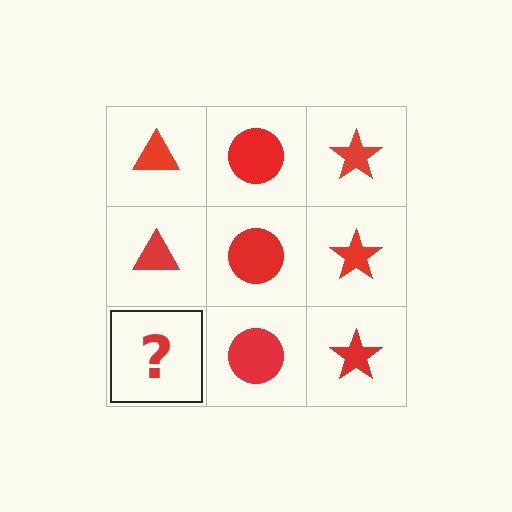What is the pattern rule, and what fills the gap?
The rule is that each column has a consistent shape. The gap should be filled with a red triangle.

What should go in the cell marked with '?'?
The missing cell should contain a red triangle.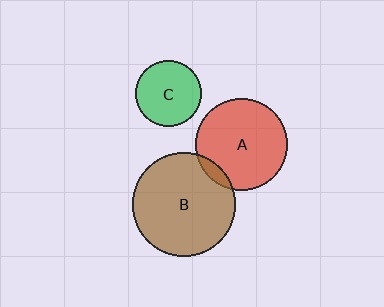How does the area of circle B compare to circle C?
Approximately 2.4 times.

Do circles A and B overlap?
Yes.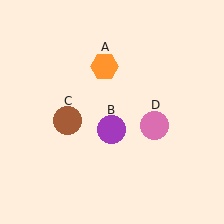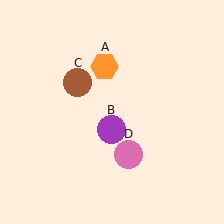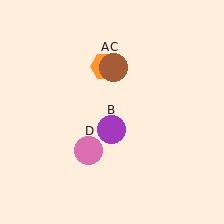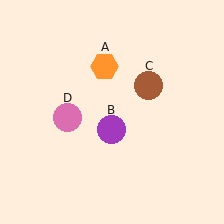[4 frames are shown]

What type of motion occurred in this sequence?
The brown circle (object C), pink circle (object D) rotated clockwise around the center of the scene.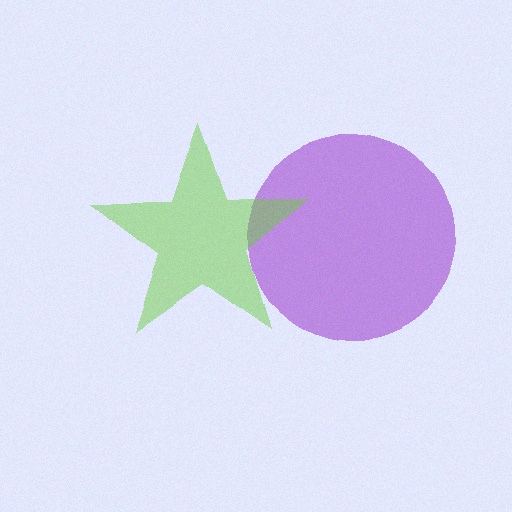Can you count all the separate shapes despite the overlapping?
Yes, there are 2 separate shapes.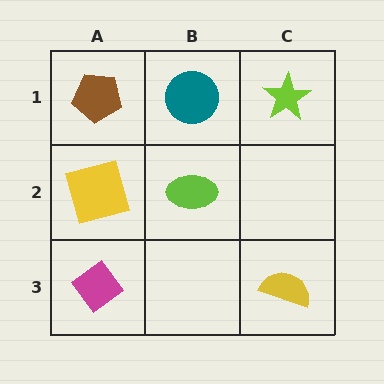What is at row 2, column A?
A yellow square.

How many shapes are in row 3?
2 shapes.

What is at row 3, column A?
A magenta diamond.